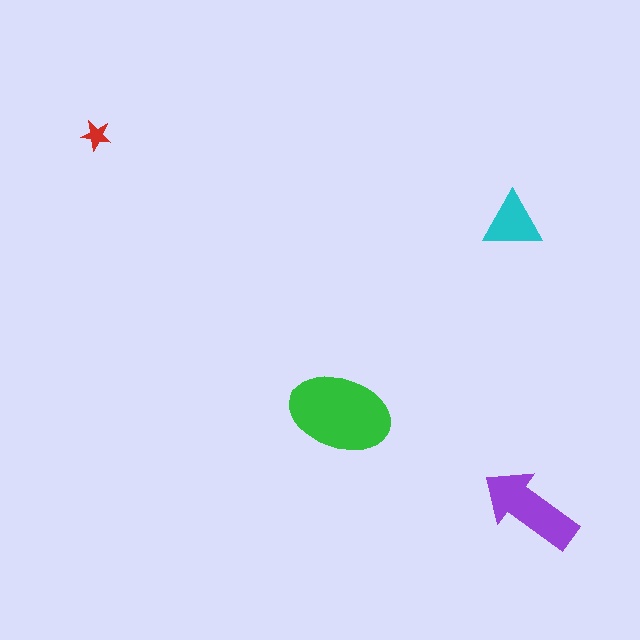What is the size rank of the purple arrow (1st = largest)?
2nd.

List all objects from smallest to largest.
The red star, the cyan triangle, the purple arrow, the green ellipse.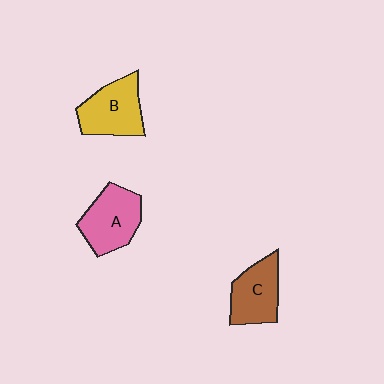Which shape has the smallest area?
Shape C (brown).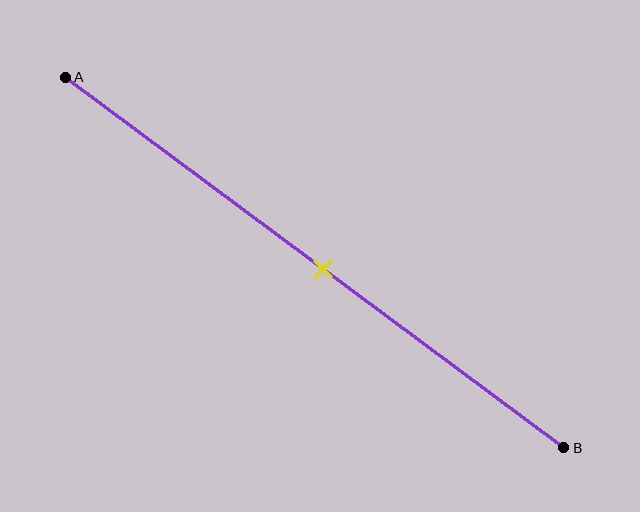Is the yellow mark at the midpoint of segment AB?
Yes, the mark is approximately at the midpoint.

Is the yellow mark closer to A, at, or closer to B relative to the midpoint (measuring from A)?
The yellow mark is approximately at the midpoint of segment AB.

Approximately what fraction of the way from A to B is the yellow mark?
The yellow mark is approximately 50% of the way from A to B.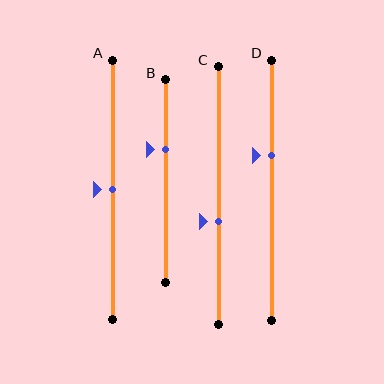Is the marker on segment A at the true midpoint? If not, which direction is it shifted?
Yes, the marker on segment A is at the true midpoint.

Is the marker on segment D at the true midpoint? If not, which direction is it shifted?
No, the marker on segment D is shifted upward by about 13% of the segment length.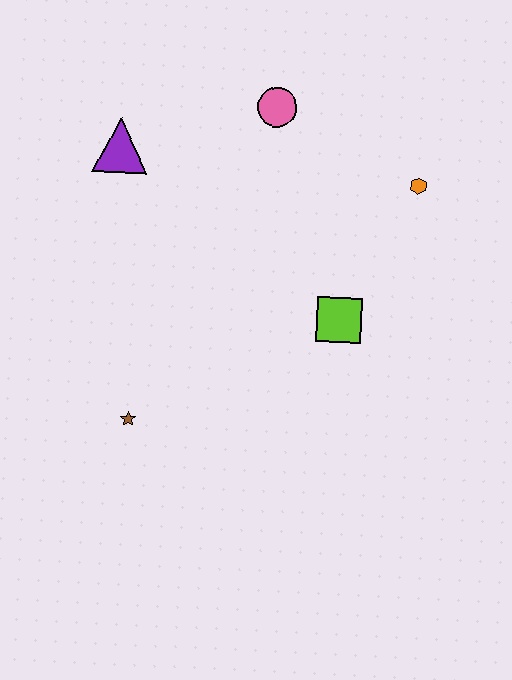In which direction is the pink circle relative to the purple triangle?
The pink circle is to the right of the purple triangle.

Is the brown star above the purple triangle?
No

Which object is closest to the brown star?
The lime square is closest to the brown star.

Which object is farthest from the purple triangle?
The orange hexagon is farthest from the purple triangle.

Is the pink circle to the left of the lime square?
Yes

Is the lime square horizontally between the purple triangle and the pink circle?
No